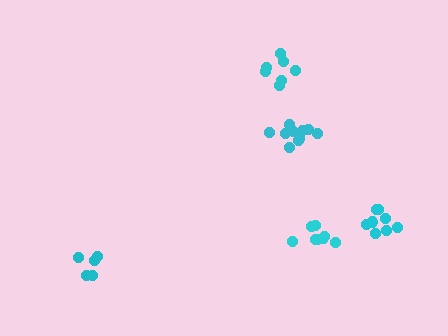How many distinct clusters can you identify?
There are 5 distinct clusters.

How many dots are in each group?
Group 1: 11 dots, Group 2: 7 dots, Group 3: 5 dots, Group 4: 9 dots, Group 5: 8 dots (40 total).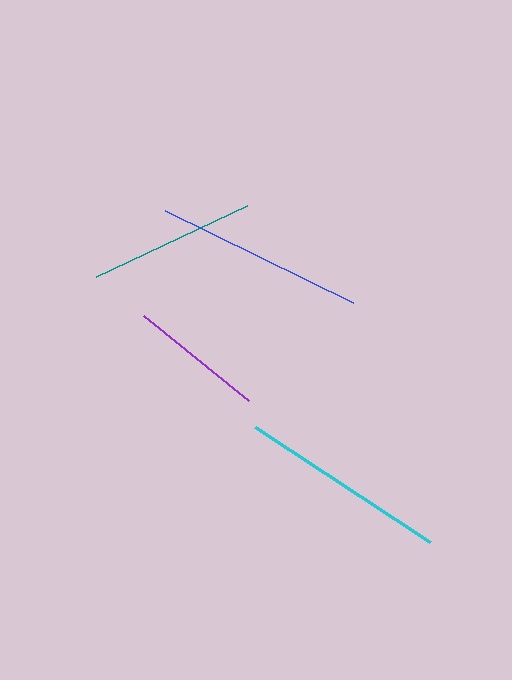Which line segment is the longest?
The blue line is the longest at approximately 209 pixels.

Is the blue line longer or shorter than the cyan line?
The blue line is longer than the cyan line.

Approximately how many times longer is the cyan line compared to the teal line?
The cyan line is approximately 1.3 times the length of the teal line.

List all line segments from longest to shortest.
From longest to shortest: blue, cyan, teal, purple.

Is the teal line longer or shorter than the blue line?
The blue line is longer than the teal line.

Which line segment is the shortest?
The purple line is the shortest at approximately 136 pixels.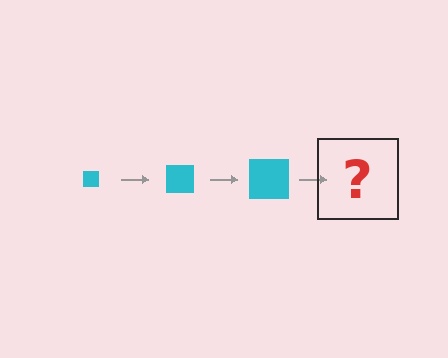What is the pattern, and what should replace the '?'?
The pattern is that the square gets progressively larger each step. The '?' should be a cyan square, larger than the previous one.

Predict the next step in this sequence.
The next step is a cyan square, larger than the previous one.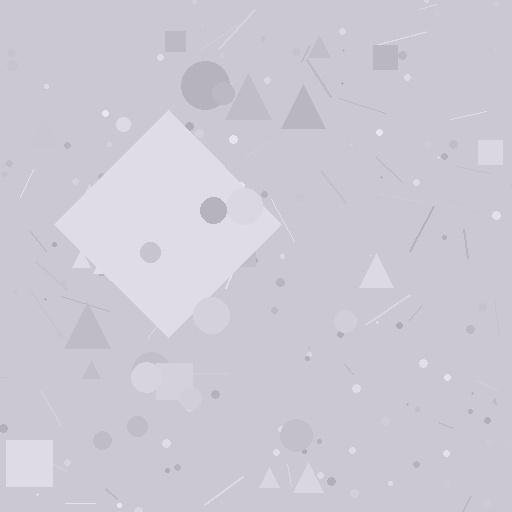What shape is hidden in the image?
A diamond is hidden in the image.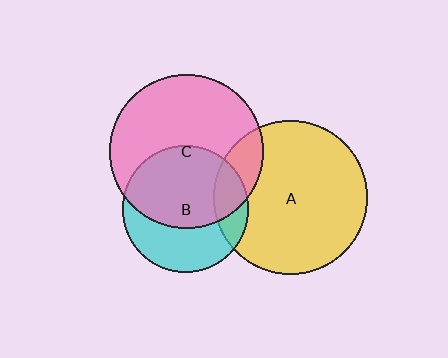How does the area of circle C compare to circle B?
Approximately 1.5 times.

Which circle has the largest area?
Circle C (pink).